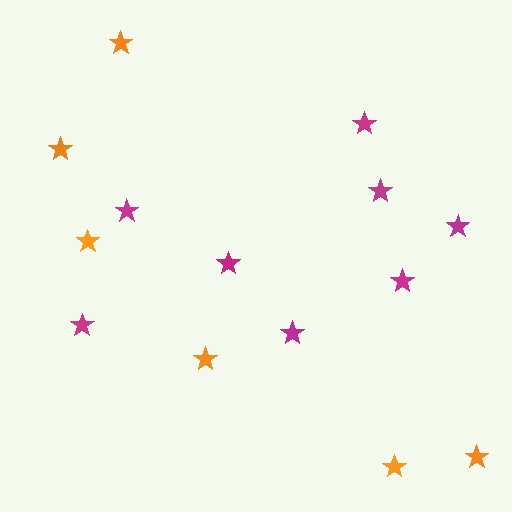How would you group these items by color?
There are 2 groups: one group of orange stars (6) and one group of magenta stars (8).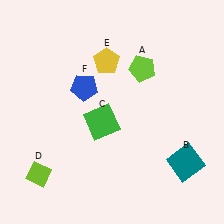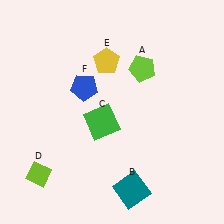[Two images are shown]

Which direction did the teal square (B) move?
The teal square (B) moved left.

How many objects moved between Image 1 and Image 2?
1 object moved between the two images.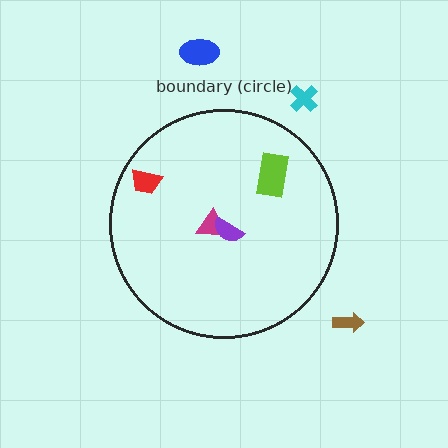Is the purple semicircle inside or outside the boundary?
Inside.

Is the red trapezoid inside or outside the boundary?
Inside.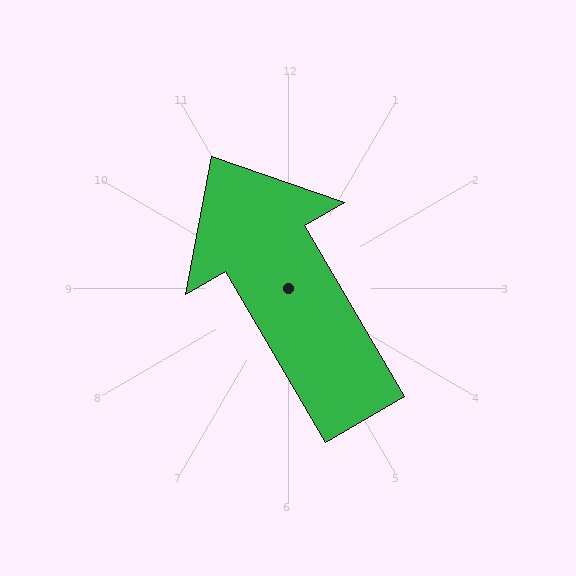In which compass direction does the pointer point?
Northwest.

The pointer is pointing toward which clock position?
Roughly 11 o'clock.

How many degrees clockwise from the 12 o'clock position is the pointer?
Approximately 330 degrees.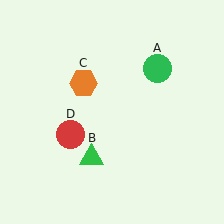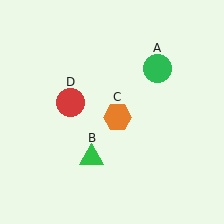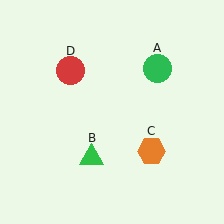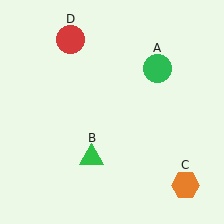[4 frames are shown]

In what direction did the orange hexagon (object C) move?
The orange hexagon (object C) moved down and to the right.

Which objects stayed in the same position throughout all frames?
Green circle (object A) and green triangle (object B) remained stationary.